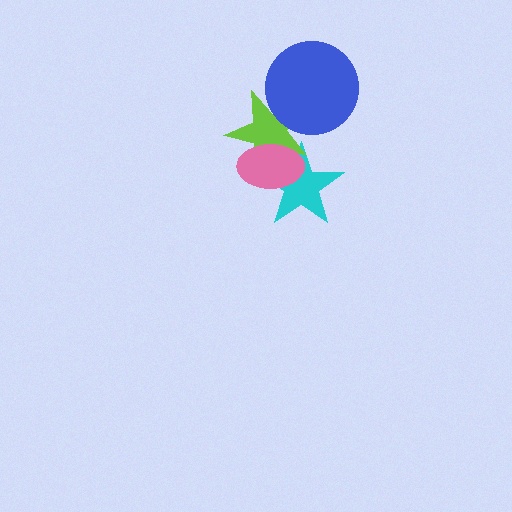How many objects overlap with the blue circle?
1 object overlaps with the blue circle.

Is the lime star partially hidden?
Yes, it is partially covered by another shape.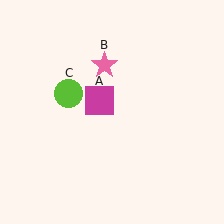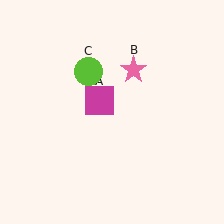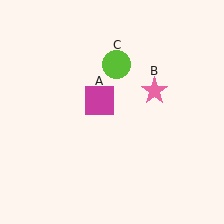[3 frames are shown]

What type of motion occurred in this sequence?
The pink star (object B), lime circle (object C) rotated clockwise around the center of the scene.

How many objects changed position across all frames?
2 objects changed position: pink star (object B), lime circle (object C).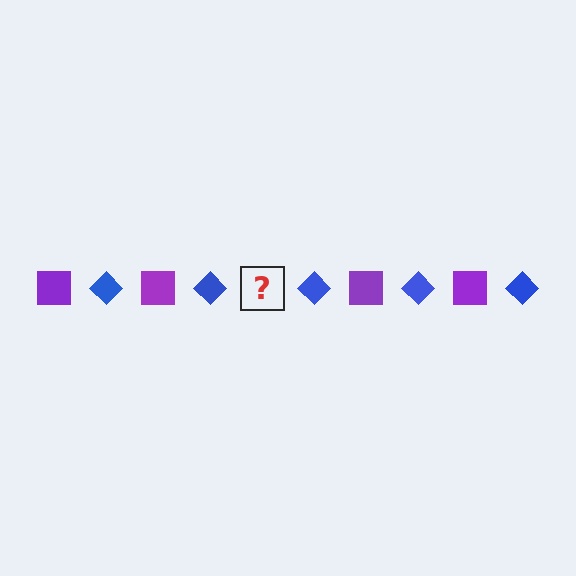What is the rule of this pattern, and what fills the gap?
The rule is that the pattern alternates between purple square and blue diamond. The gap should be filled with a purple square.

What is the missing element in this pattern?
The missing element is a purple square.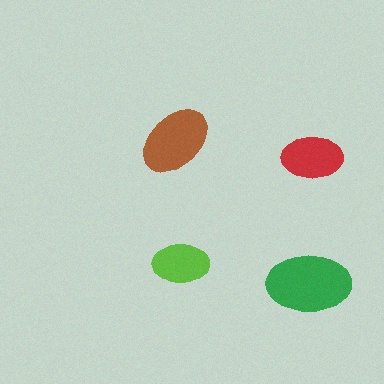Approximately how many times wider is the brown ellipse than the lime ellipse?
About 1.5 times wider.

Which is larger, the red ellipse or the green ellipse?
The green one.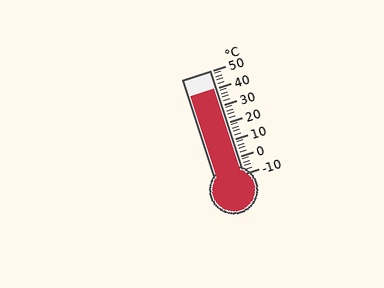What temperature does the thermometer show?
The thermometer shows approximately 40°C.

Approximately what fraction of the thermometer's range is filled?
The thermometer is filled to approximately 85% of its range.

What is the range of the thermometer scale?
The thermometer scale ranges from -10°C to 50°C.